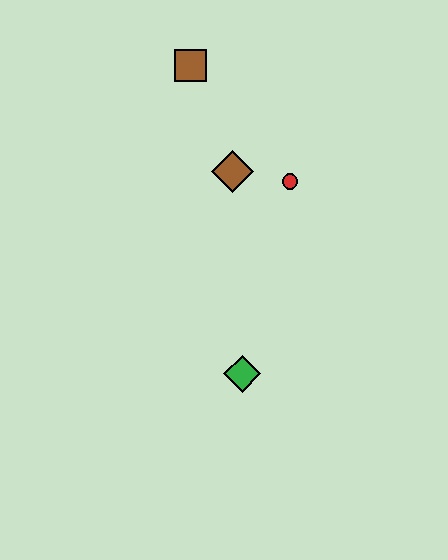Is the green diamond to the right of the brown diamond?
Yes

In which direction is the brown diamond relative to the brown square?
The brown diamond is below the brown square.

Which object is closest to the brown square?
The brown diamond is closest to the brown square.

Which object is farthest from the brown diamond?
The green diamond is farthest from the brown diamond.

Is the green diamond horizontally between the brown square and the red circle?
Yes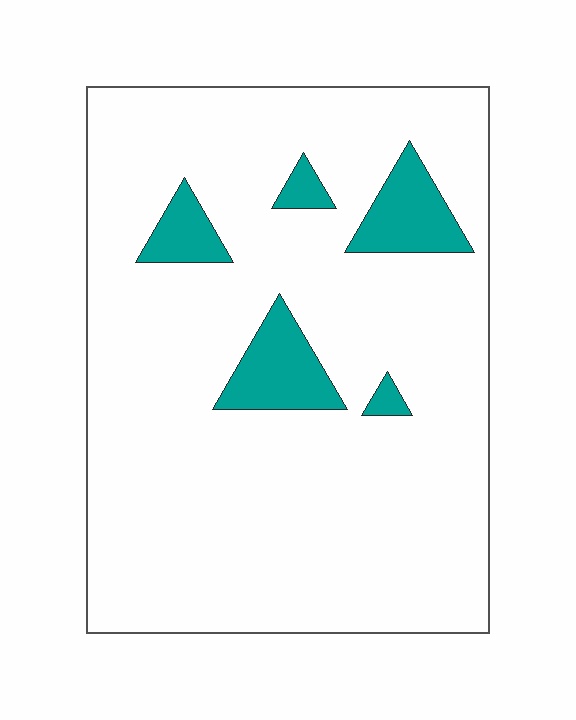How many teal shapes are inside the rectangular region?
5.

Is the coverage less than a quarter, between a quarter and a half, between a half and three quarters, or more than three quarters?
Less than a quarter.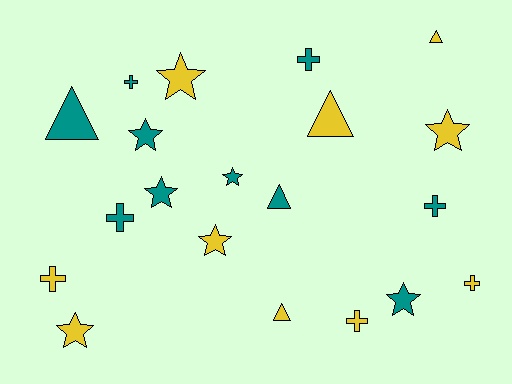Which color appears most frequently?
Yellow, with 10 objects.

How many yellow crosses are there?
There are 3 yellow crosses.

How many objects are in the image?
There are 20 objects.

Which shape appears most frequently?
Star, with 8 objects.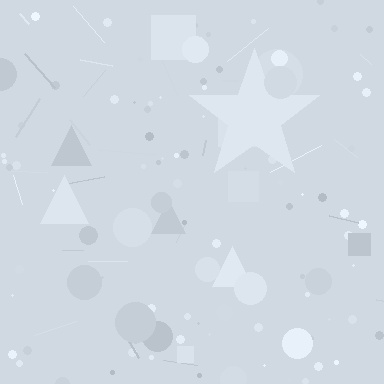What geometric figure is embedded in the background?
A star is embedded in the background.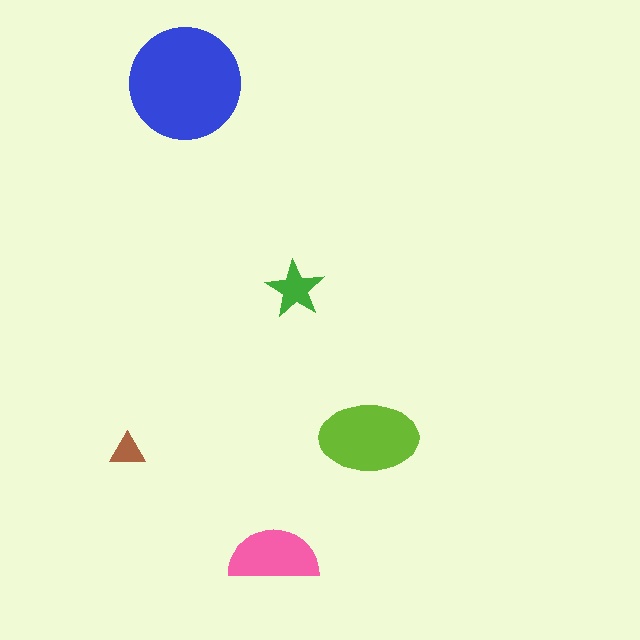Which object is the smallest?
The brown triangle.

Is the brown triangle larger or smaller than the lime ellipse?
Smaller.